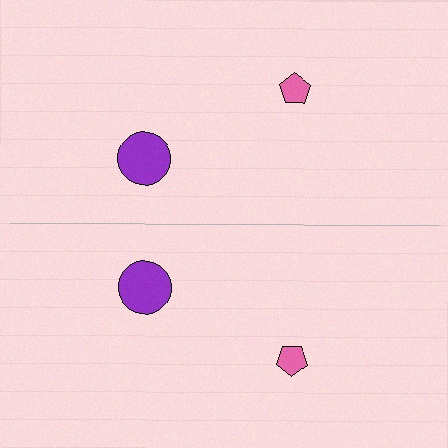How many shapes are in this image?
There are 4 shapes in this image.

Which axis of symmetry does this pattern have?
The pattern has a horizontal axis of symmetry running through the center of the image.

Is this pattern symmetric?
Yes, this pattern has bilateral (reflection) symmetry.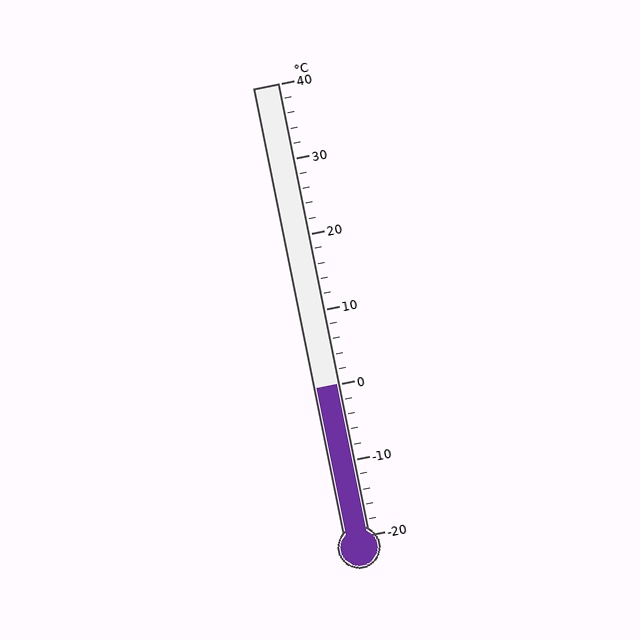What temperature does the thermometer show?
The thermometer shows approximately 0°C.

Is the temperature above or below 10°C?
The temperature is below 10°C.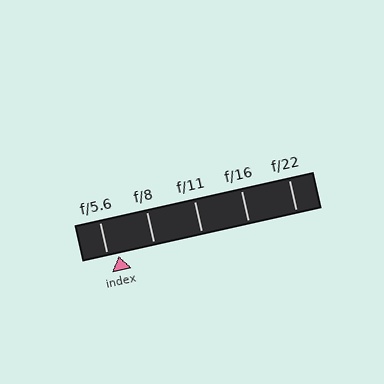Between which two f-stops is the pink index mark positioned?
The index mark is between f/5.6 and f/8.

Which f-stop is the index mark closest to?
The index mark is closest to f/5.6.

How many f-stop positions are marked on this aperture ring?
There are 5 f-stop positions marked.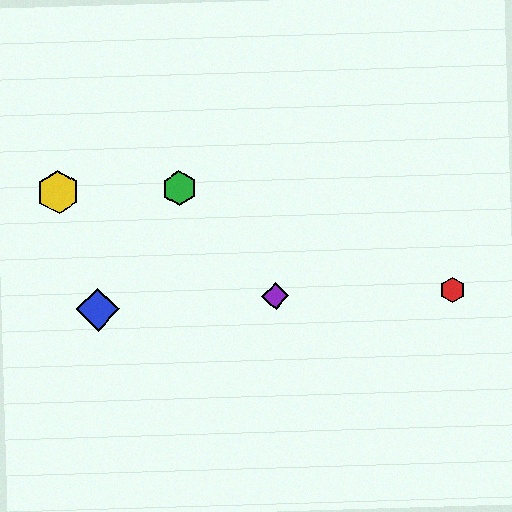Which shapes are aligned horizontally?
The green hexagon, the yellow hexagon are aligned horizontally.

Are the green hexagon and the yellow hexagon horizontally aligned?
Yes, both are at y≈188.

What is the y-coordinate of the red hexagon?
The red hexagon is at y≈290.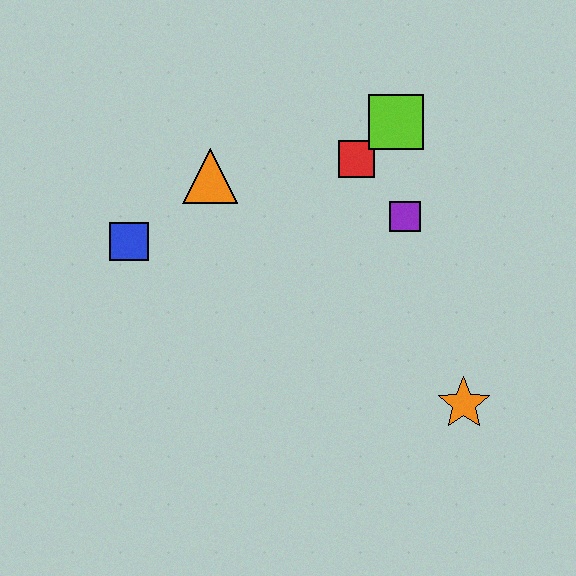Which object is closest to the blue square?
The orange triangle is closest to the blue square.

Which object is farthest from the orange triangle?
The orange star is farthest from the orange triangle.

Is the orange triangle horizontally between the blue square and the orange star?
Yes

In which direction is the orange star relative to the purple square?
The orange star is below the purple square.